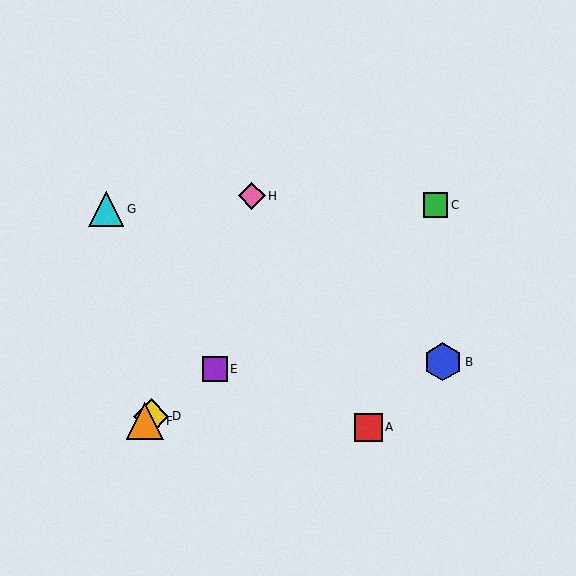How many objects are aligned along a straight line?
4 objects (C, D, E, F) are aligned along a straight line.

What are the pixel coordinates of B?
Object B is at (443, 362).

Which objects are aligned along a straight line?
Objects C, D, E, F are aligned along a straight line.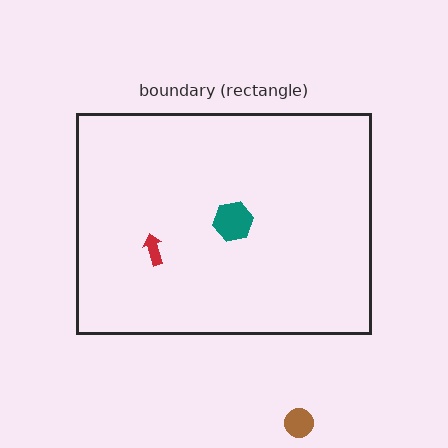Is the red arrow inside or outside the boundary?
Inside.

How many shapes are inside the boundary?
2 inside, 1 outside.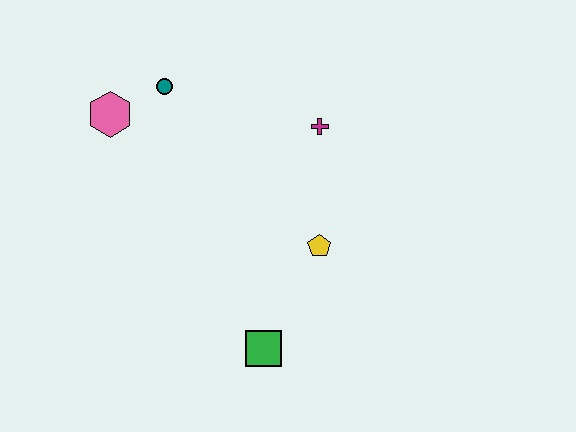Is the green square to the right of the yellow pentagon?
No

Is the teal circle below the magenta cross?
No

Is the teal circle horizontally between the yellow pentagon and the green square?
No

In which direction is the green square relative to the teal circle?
The green square is below the teal circle.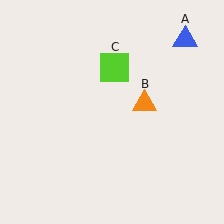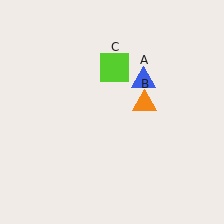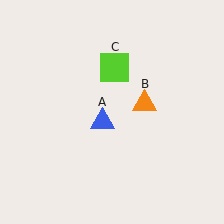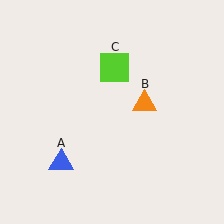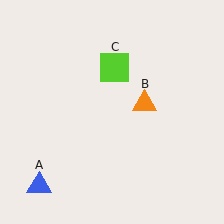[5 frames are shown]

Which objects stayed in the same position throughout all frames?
Orange triangle (object B) and lime square (object C) remained stationary.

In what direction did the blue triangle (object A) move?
The blue triangle (object A) moved down and to the left.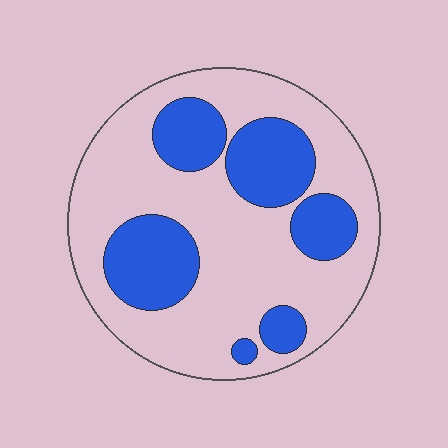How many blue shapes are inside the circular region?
6.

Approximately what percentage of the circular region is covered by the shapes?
Approximately 30%.